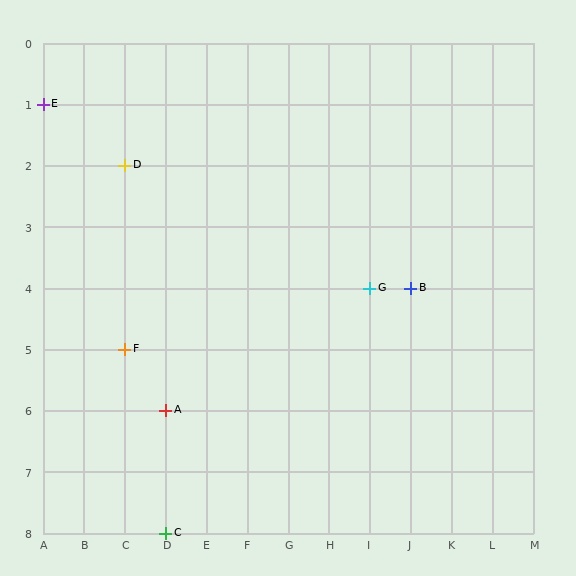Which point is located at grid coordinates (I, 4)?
Point G is at (I, 4).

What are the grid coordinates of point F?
Point F is at grid coordinates (C, 5).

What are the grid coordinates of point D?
Point D is at grid coordinates (C, 2).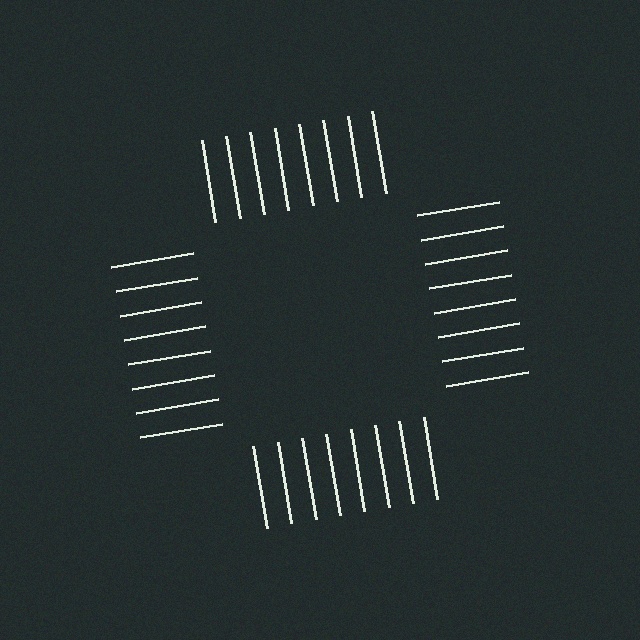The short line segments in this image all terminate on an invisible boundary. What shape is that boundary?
An illusory square — the line segments terminate on its edges but no continuous stroke is drawn.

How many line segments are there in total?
32 — 8 along each of the 4 edges.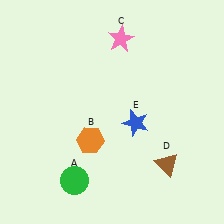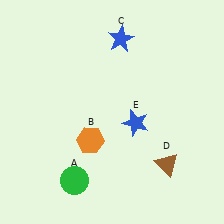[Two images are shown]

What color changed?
The star (C) changed from pink in Image 1 to blue in Image 2.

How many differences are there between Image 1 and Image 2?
There is 1 difference between the two images.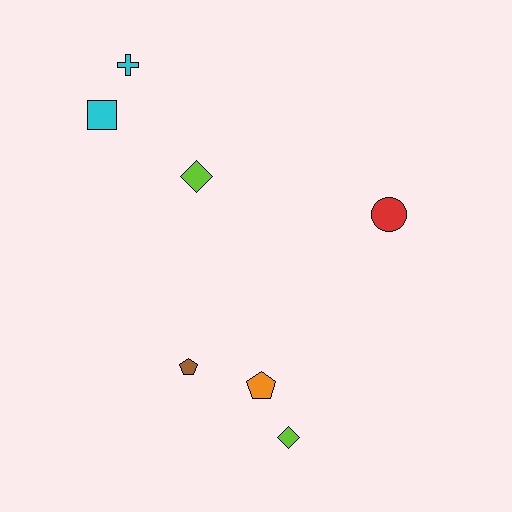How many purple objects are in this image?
There are no purple objects.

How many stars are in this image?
There are no stars.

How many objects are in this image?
There are 7 objects.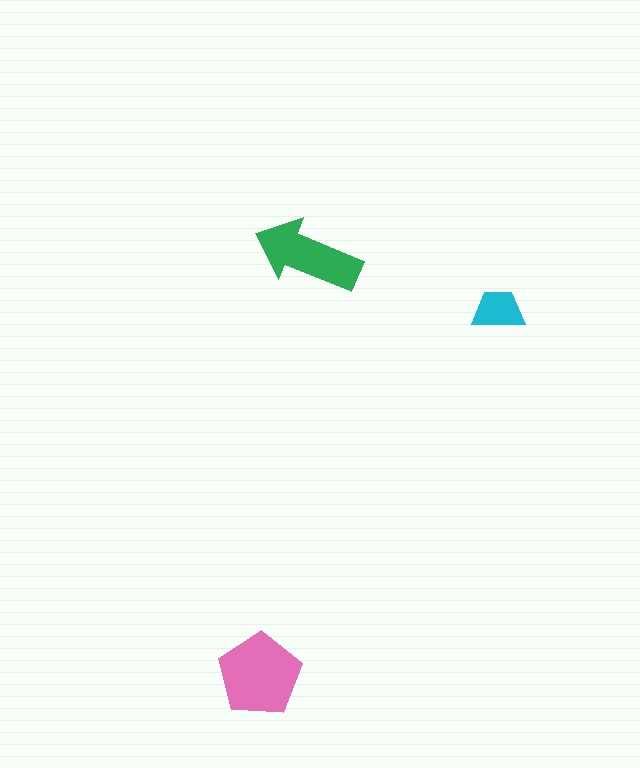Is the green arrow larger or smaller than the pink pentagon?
Smaller.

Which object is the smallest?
The cyan trapezoid.